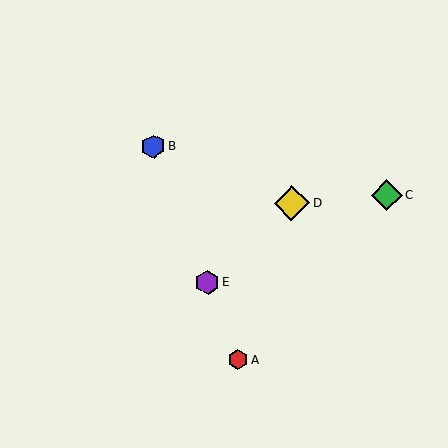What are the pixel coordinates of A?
Object A is at (238, 359).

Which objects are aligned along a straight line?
Objects A, B, E are aligned along a straight line.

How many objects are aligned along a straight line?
3 objects (A, B, E) are aligned along a straight line.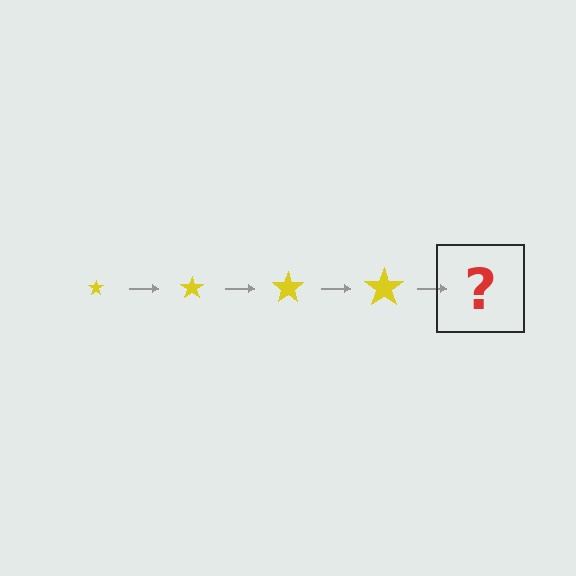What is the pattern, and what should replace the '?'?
The pattern is that the star gets progressively larger each step. The '?' should be a yellow star, larger than the previous one.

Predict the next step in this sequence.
The next step is a yellow star, larger than the previous one.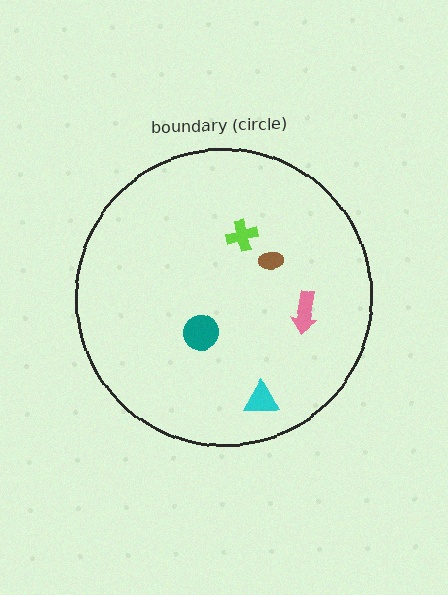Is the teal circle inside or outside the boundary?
Inside.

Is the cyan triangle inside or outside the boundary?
Inside.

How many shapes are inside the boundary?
5 inside, 0 outside.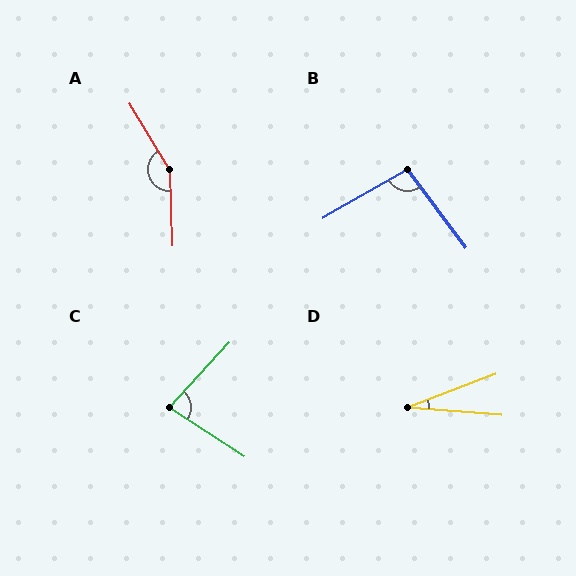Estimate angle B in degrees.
Approximately 97 degrees.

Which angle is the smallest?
D, at approximately 25 degrees.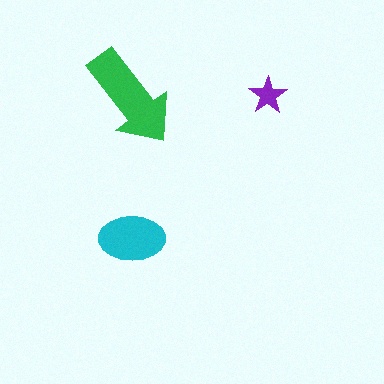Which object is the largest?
The green arrow.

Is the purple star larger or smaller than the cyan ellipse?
Smaller.